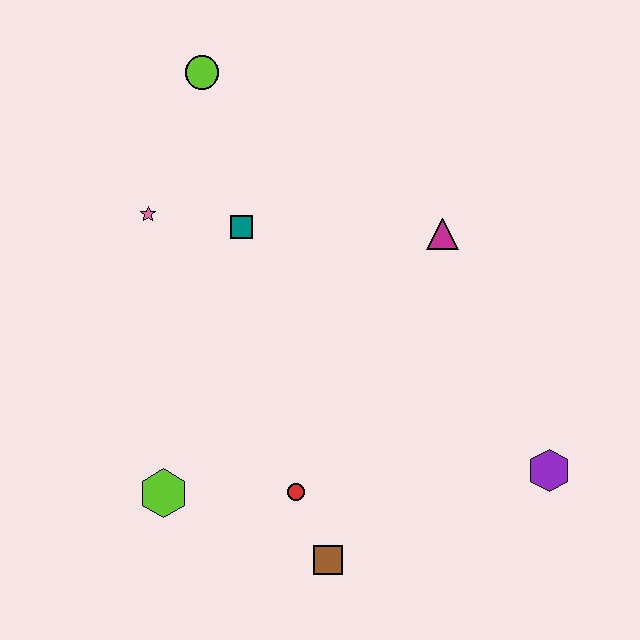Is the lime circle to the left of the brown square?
Yes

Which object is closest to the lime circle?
The pink star is closest to the lime circle.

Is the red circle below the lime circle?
Yes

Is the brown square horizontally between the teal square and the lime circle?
No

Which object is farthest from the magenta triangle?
The lime hexagon is farthest from the magenta triangle.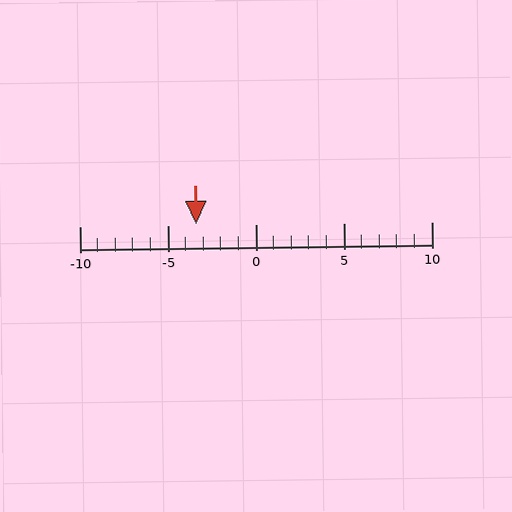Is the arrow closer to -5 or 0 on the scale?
The arrow is closer to -5.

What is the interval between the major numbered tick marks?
The major tick marks are spaced 5 units apart.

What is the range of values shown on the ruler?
The ruler shows values from -10 to 10.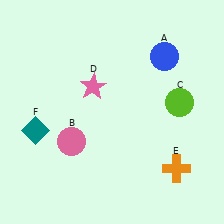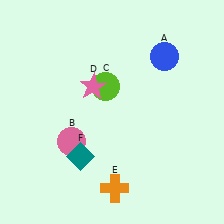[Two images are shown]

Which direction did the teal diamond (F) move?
The teal diamond (F) moved right.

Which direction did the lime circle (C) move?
The lime circle (C) moved left.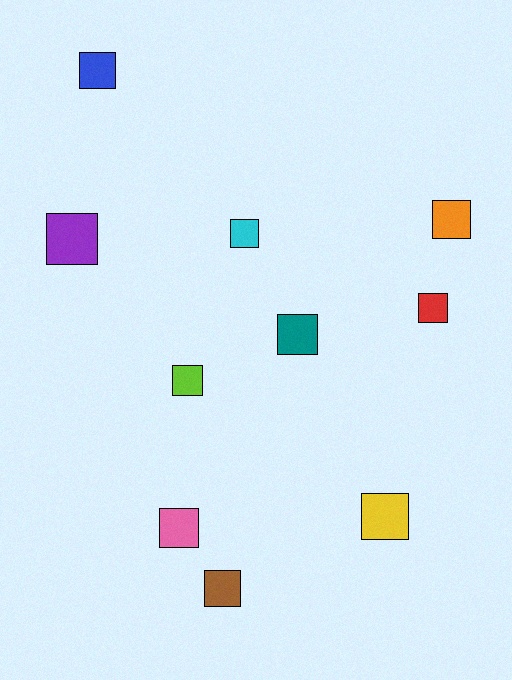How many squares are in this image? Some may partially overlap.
There are 10 squares.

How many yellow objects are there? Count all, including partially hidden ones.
There is 1 yellow object.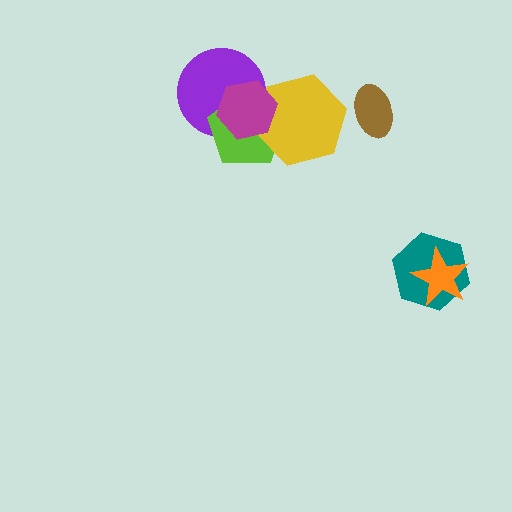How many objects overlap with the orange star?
1 object overlaps with the orange star.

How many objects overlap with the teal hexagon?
1 object overlaps with the teal hexagon.